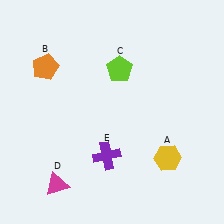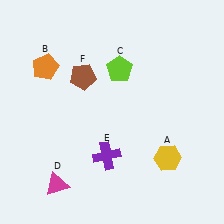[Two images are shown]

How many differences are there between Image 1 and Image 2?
There is 1 difference between the two images.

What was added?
A brown pentagon (F) was added in Image 2.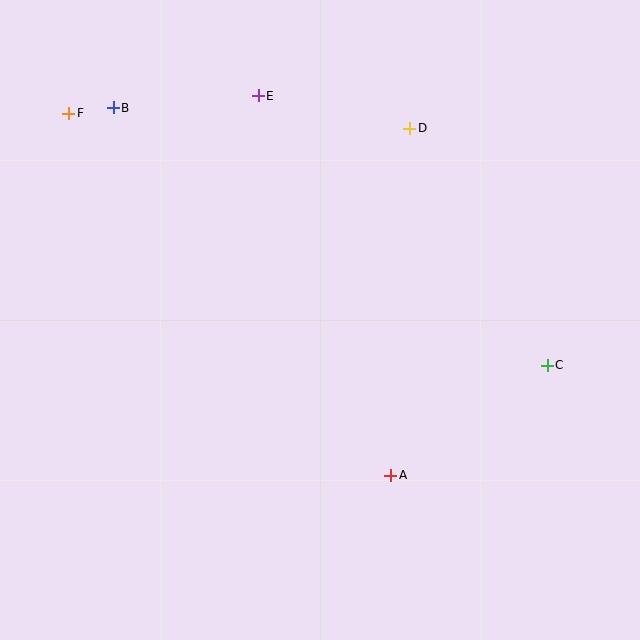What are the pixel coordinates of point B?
Point B is at (113, 108).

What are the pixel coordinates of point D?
Point D is at (410, 128).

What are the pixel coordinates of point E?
Point E is at (258, 96).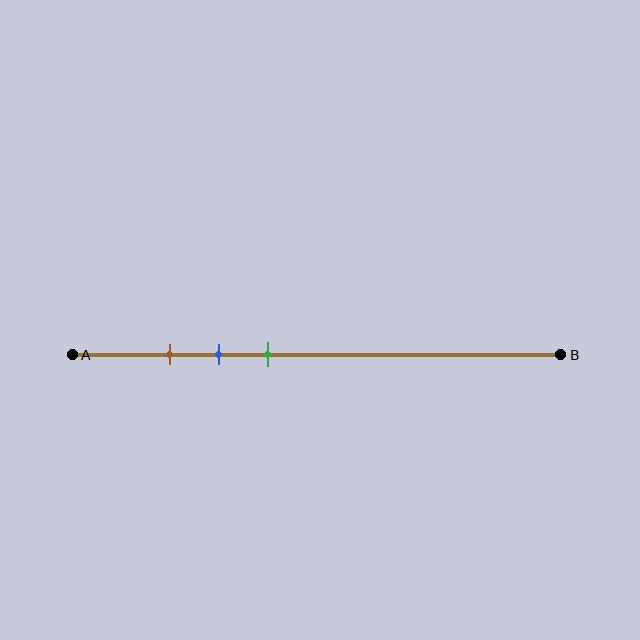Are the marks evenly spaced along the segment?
Yes, the marks are approximately evenly spaced.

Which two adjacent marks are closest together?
The brown and blue marks are the closest adjacent pair.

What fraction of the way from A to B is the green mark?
The green mark is approximately 40% (0.4) of the way from A to B.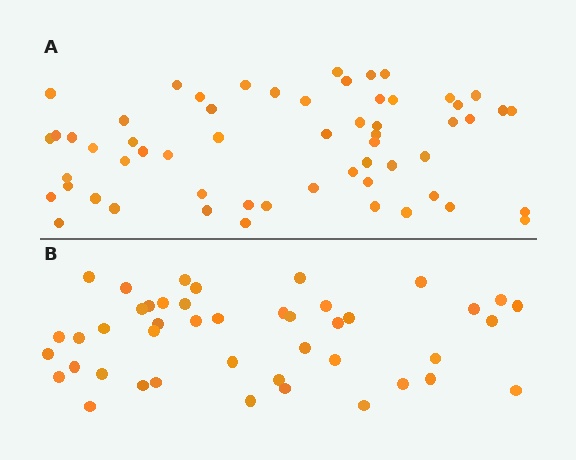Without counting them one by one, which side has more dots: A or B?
Region A (the top region) has more dots.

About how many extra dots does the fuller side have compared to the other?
Region A has approximately 15 more dots than region B.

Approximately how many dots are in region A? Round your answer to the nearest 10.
About 60 dots. (The exact count is 58, which rounds to 60.)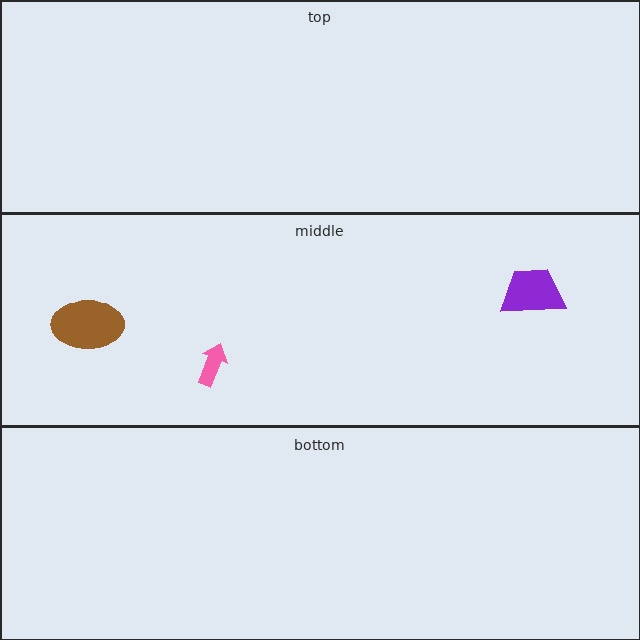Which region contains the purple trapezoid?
The middle region.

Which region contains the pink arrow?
The middle region.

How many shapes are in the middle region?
3.